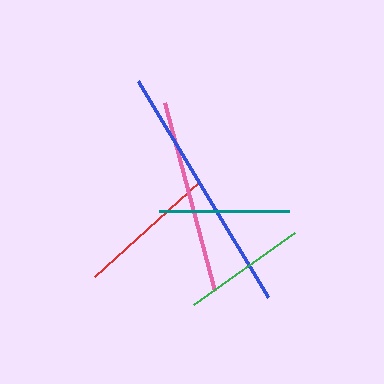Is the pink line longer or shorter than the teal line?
The pink line is longer than the teal line.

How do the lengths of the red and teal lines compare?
The red and teal lines are approximately the same length.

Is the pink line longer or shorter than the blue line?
The blue line is longer than the pink line.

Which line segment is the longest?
The blue line is the longest at approximately 253 pixels.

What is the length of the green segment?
The green segment is approximately 124 pixels long.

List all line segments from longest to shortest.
From longest to shortest: blue, pink, red, teal, green.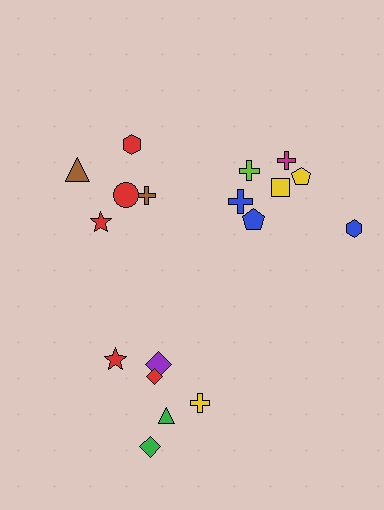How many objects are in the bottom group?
There are 6 objects.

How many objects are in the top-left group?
There are 5 objects.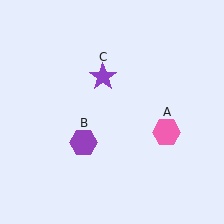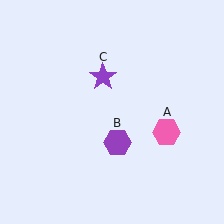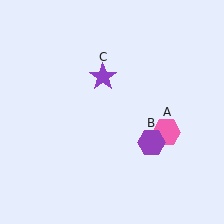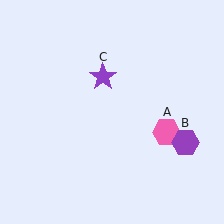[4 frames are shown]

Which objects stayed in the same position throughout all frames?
Pink hexagon (object A) and purple star (object C) remained stationary.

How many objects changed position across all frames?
1 object changed position: purple hexagon (object B).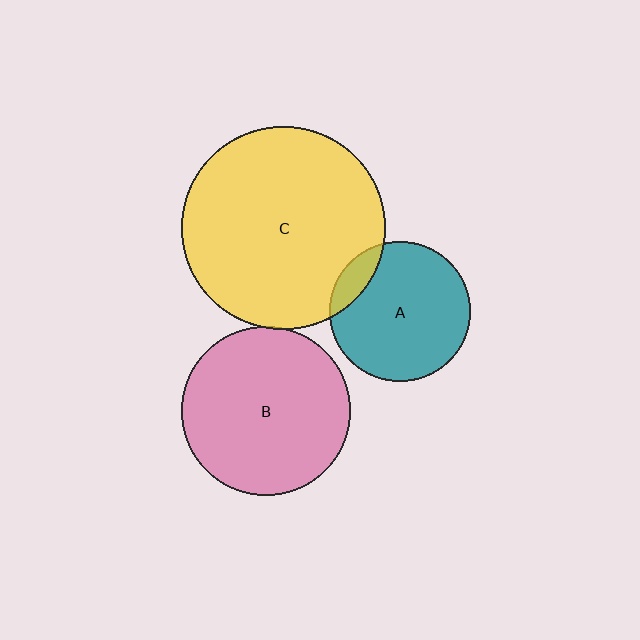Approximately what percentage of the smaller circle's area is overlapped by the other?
Approximately 10%.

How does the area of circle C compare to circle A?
Approximately 2.1 times.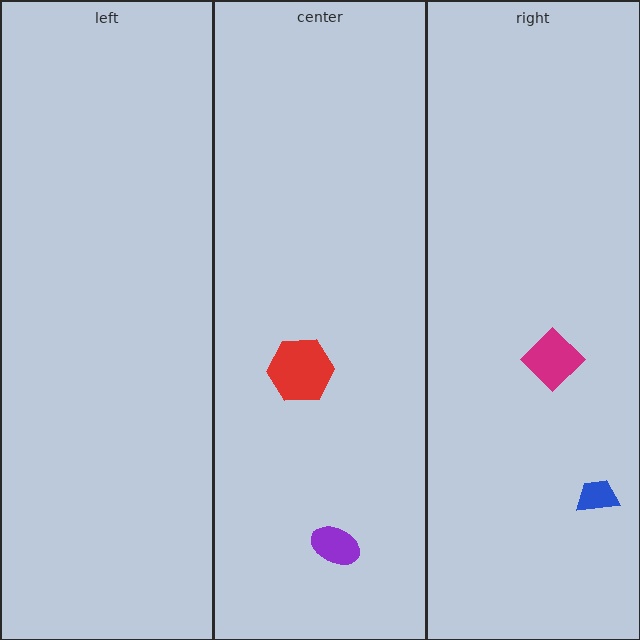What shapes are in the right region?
The magenta diamond, the blue trapezoid.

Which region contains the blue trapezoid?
The right region.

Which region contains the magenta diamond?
The right region.